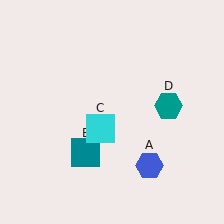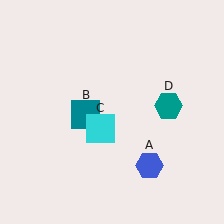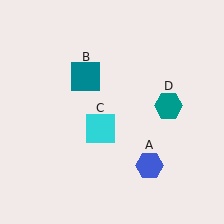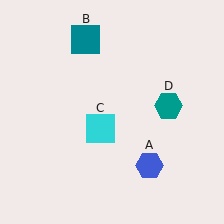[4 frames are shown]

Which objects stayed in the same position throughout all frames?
Blue hexagon (object A) and cyan square (object C) and teal hexagon (object D) remained stationary.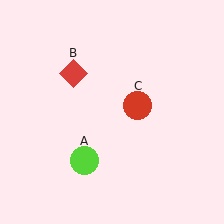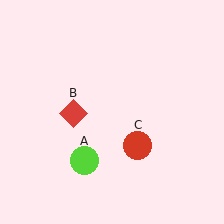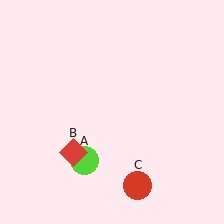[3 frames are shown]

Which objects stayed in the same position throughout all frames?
Lime circle (object A) remained stationary.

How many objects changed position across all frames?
2 objects changed position: red diamond (object B), red circle (object C).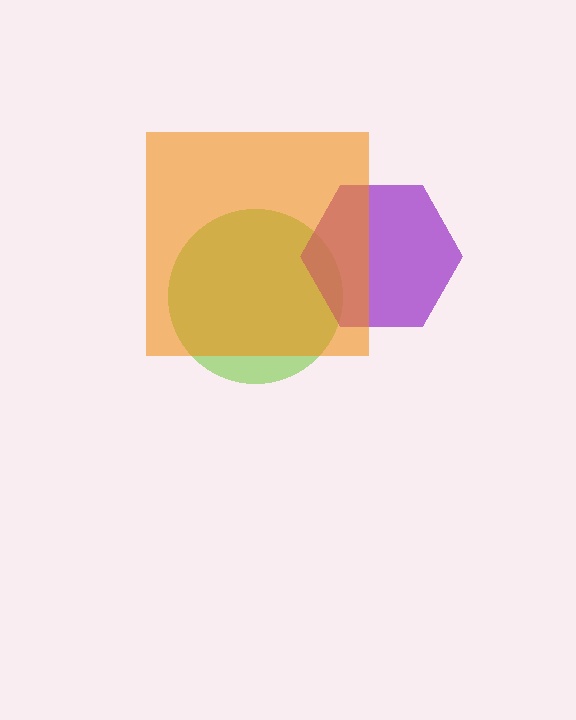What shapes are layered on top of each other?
The layered shapes are: a lime circle, a purple hexagon, an orange square.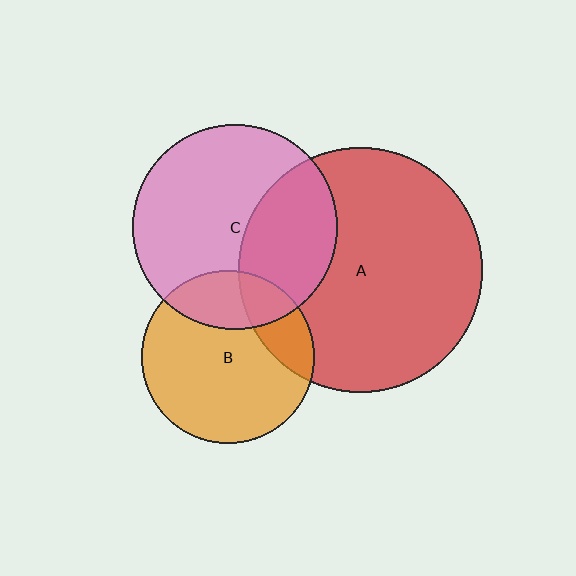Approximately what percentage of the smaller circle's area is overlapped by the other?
Approximately 20%.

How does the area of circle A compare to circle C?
Approximately 1.4 times.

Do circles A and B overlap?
Yes.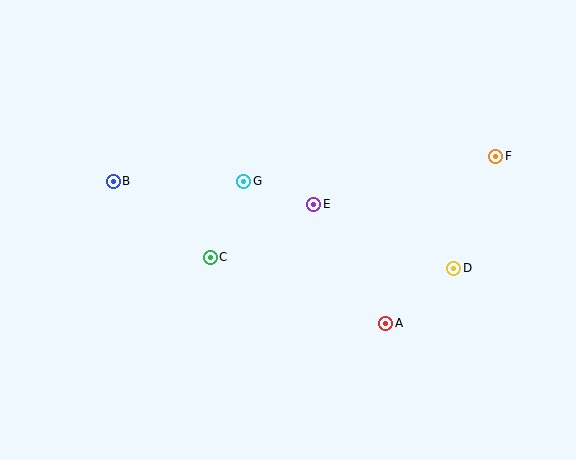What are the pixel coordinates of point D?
Point D is at (454, 268).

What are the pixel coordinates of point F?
Point F is at (496, 156).